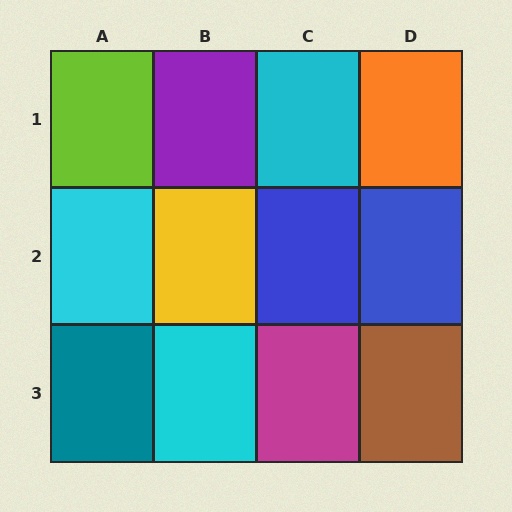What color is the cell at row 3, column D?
Brown.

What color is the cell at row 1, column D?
Orange.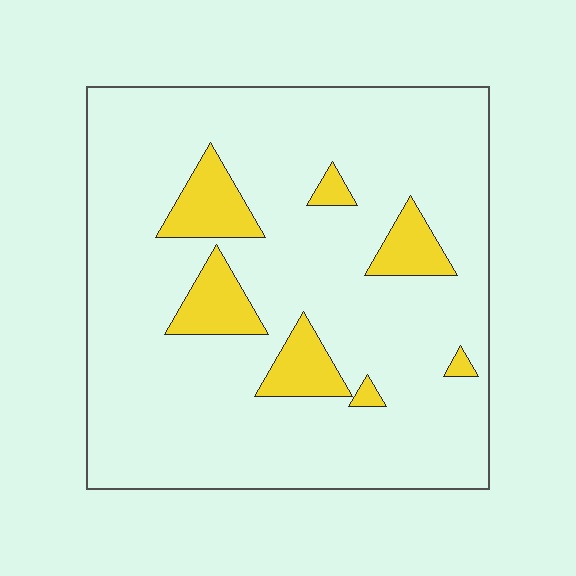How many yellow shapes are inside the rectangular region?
7.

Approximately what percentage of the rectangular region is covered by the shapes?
Approximately 15%.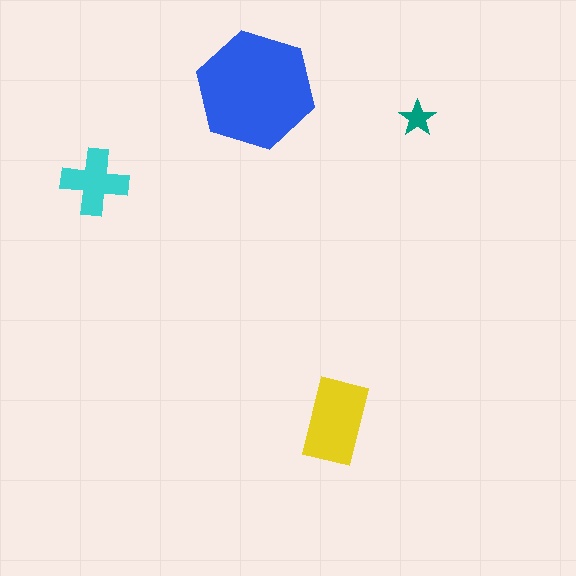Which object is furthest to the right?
The teal star is rightmost.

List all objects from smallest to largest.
The teal star, the cyan cross, the yellow rectangle, the blue hexagon.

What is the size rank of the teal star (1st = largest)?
4th.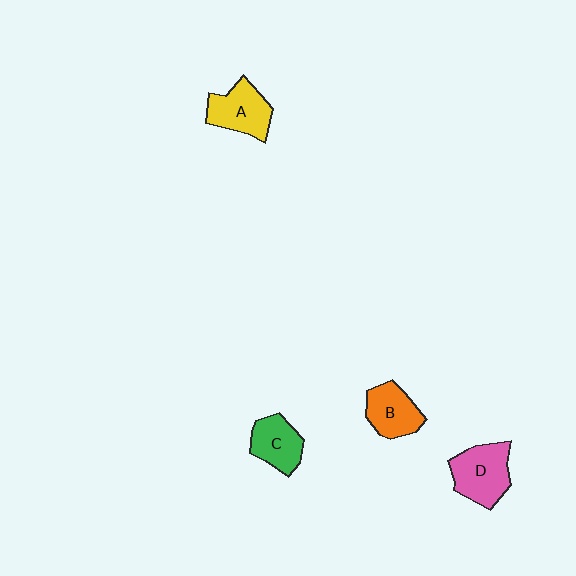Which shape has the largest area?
Shape D (pink).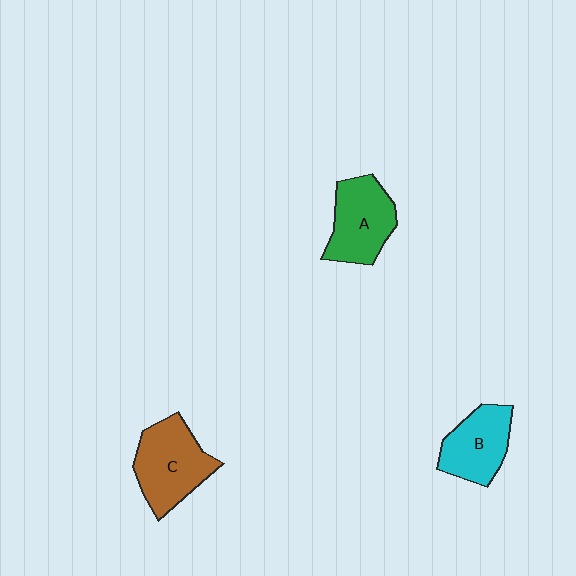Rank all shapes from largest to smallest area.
From largest to smallest: C (brown), A (green), B (cyan).